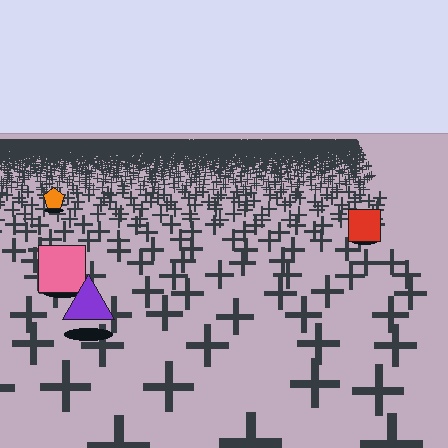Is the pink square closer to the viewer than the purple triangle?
No. The purple triangle is closer — you can tell from the texture gradient: the ground texture is coarser near it.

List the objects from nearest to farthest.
From nearest to farthest: the purple triangle, the pink square, the red square, the orange pentagon.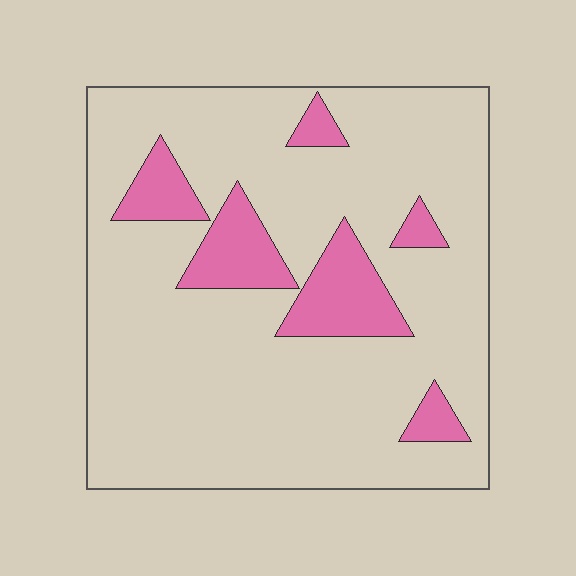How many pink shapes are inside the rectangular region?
6.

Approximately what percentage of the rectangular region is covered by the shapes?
Approximately 15%.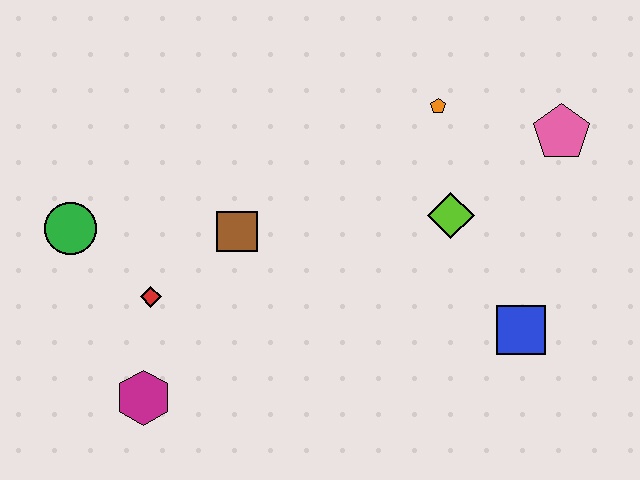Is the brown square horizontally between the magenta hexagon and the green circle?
No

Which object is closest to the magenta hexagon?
The red diamond is closest to the magenta hexagon.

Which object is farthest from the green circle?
The pink pentagon is farthest from the green circle.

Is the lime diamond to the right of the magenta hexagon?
Yes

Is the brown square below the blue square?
No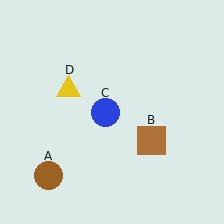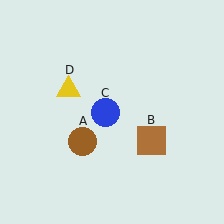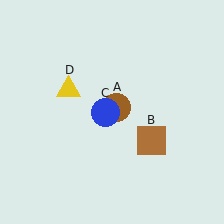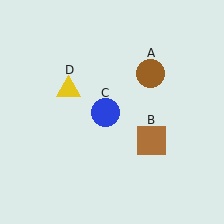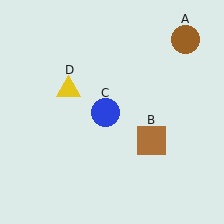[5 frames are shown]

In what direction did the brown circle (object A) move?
The brown circle (object A) moved up and to the right.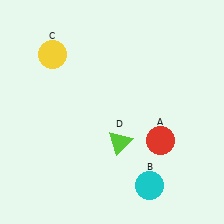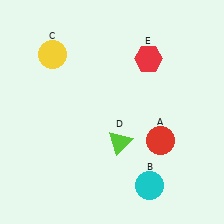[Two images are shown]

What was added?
A red hexagon (E) was added in Image 2.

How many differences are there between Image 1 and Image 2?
There is 1 difference between the two images.